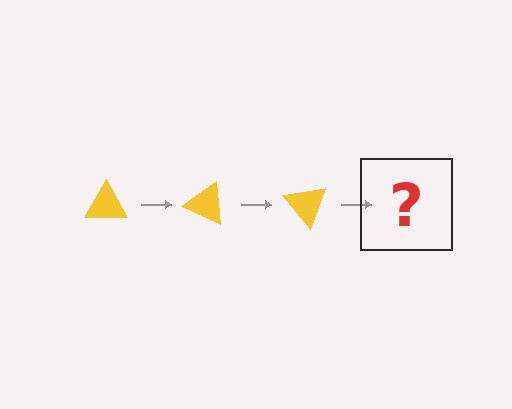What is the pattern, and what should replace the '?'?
The pattern is that the triangle rotates 25 degrees each step. The '?' should be a yellow triangle rotated 75 degrees.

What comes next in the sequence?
The next element should be a yellow triangle rotated 75 degrees.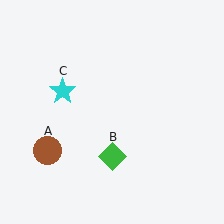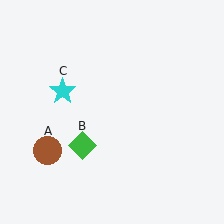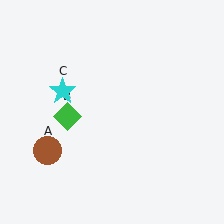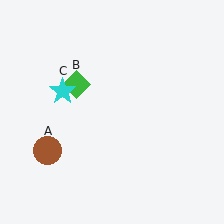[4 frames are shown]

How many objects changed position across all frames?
1 object changed position: green diamond (object B).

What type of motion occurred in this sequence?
The green diamond (object B) rotated clockwise around the center of the scene.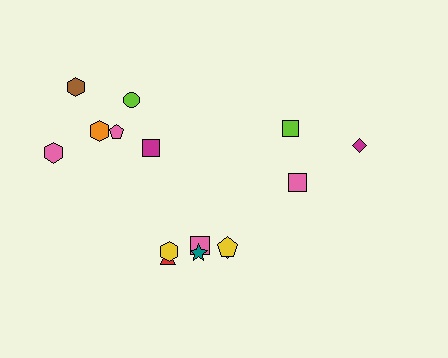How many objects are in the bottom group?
There are 6 objects.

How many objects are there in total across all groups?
There are 15 objects.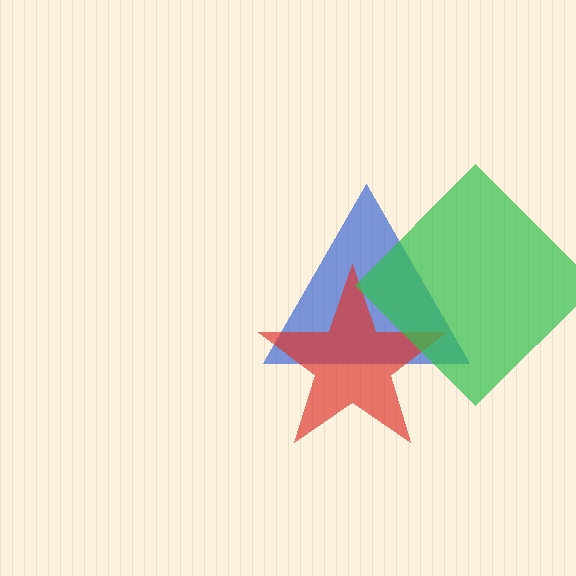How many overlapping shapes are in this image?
There are 3 overlapping shapes in the image.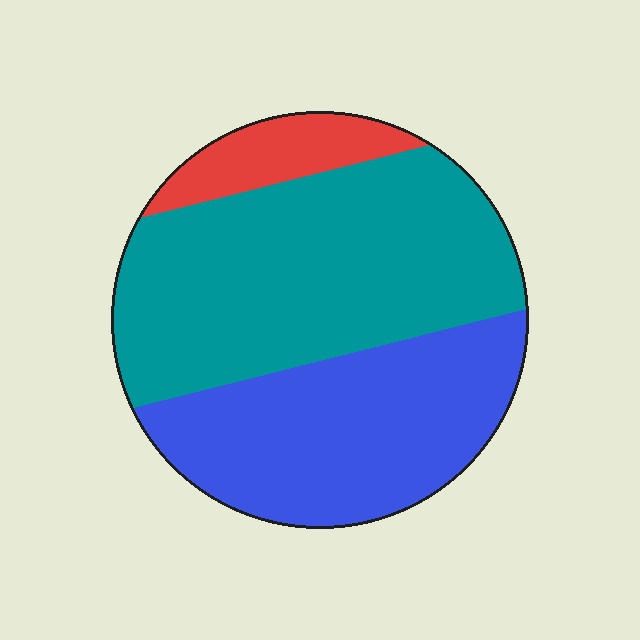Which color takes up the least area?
Red, at roughly 10%.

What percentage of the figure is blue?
Blue takes up about three eighths (3/8) of the figure.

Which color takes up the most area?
Teal, at roughly 50%.